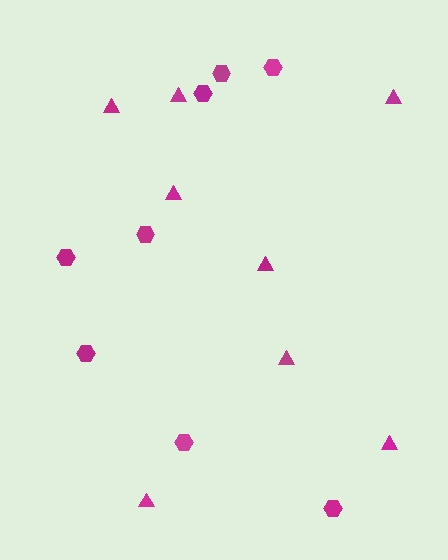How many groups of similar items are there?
There are 2 groups: one group of hexagons (8) and one group of triangles (8).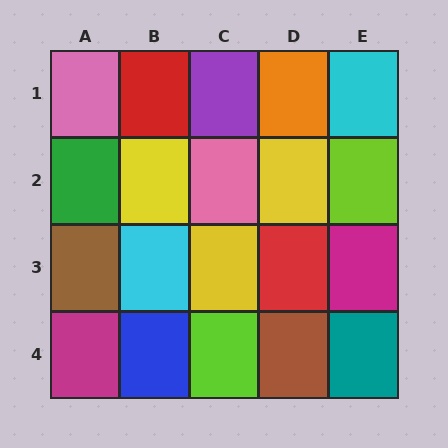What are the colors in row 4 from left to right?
Magenta, blue, lime, brown, teal.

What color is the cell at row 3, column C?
Yellow.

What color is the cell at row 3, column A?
Brown.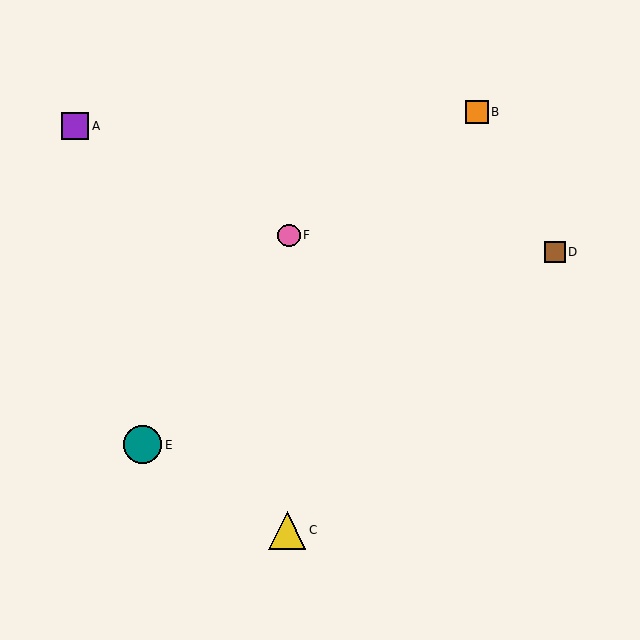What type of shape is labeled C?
Shape C is a yellow triangle.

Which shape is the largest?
The teal circle (labeled E) is the largest.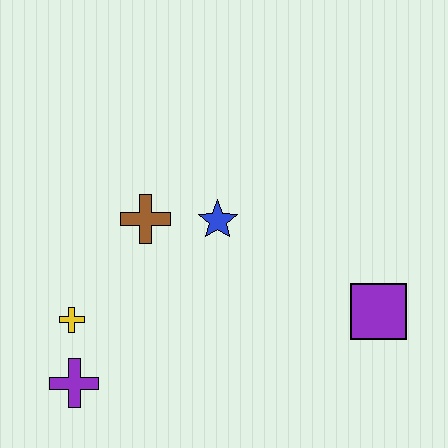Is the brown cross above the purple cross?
Yes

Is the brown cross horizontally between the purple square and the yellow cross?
Yes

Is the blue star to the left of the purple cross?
No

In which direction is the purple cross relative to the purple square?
The purple cross is to the left of the purple square.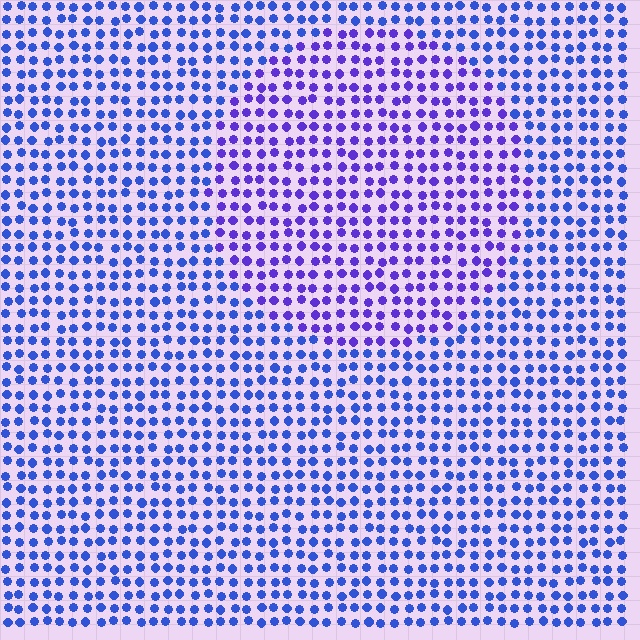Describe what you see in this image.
The image is filled with small blue elements in a uniform arrangement. A circle-shaped region is visible where the elements are tinted to a slightly different hue, forming a subtle color boundary.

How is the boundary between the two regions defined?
The boundary is defined purely by a slight shift in hue (about 29 degrees). Spacing, size, and orientation are identical on both sides.